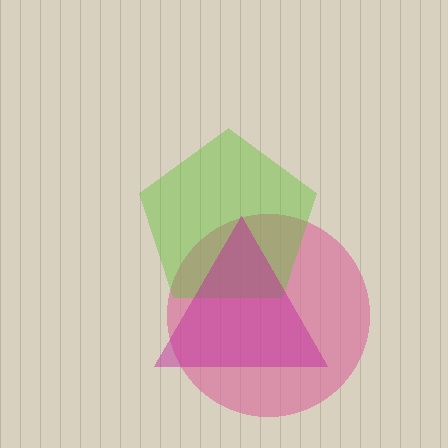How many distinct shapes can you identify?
There are 3 distinct shapes: a pink circle, a lime pentagon, a magenta triangle.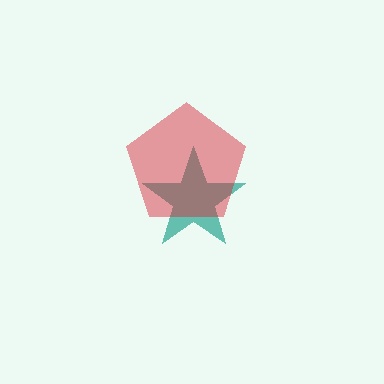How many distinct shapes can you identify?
There are 2 distinct shapes: a teal star, a red pentagon.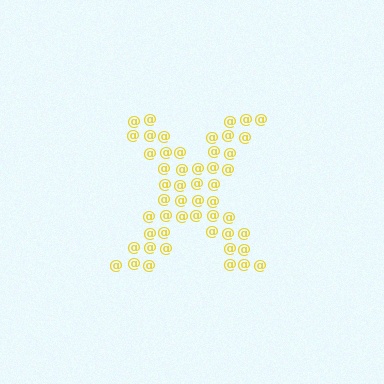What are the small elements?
The small elements are at signs.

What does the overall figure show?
The overall figure shows the letter X.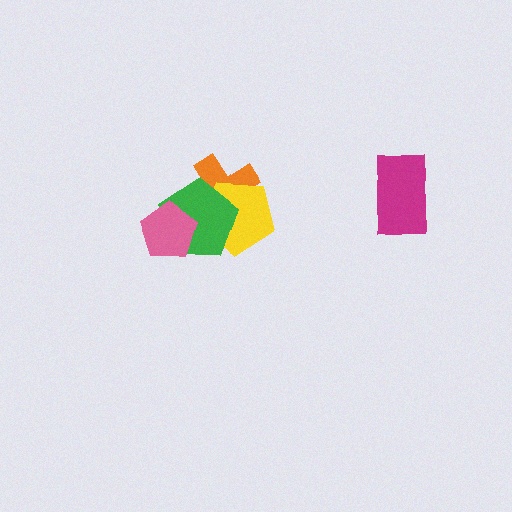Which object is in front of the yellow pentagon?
The green pentagon is in front of the yellow pentagon.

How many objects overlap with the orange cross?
2 objects overlap with the orange cross.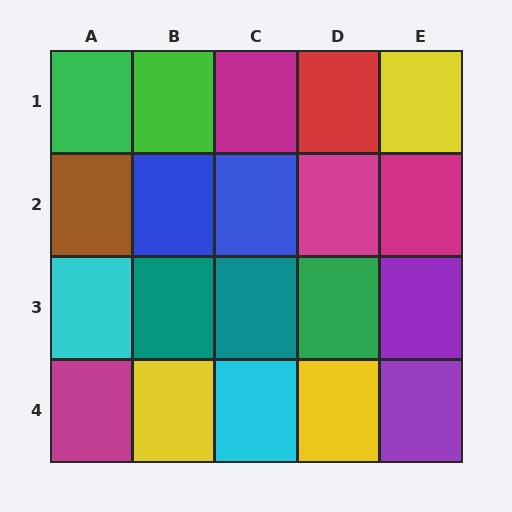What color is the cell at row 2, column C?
Blue.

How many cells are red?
1 cell is red.